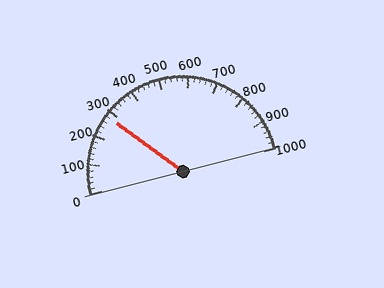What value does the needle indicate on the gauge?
The needle indicates approximately 280.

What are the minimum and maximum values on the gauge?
The gauge ranges from 0 to 1000.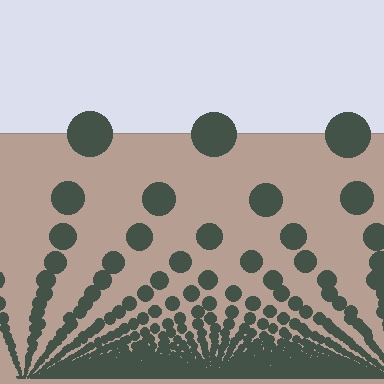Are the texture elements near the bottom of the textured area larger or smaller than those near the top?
Smaller. The gradient is inverted — elements near the bottom are smaller and denser.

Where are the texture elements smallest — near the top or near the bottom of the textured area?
Near the bottom.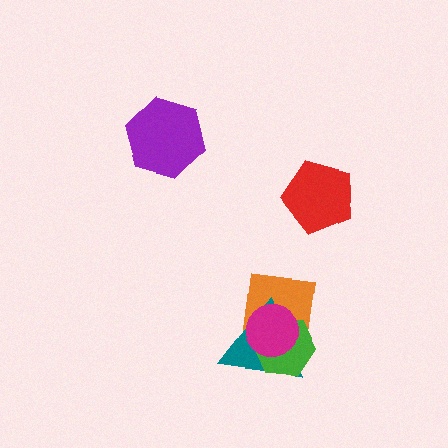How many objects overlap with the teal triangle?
3 objects overlap with the teal triangle.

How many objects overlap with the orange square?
3 objects overlap with the orange square.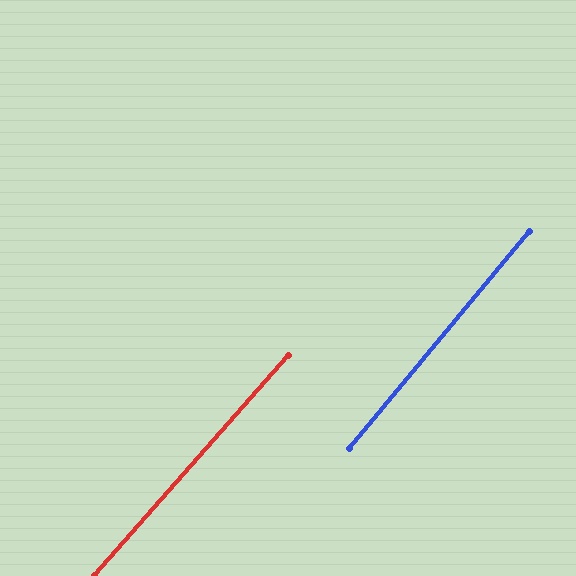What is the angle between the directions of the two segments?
Approximately 1 degree.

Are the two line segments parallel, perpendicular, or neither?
Parallel — their directions differ by only 1.5°.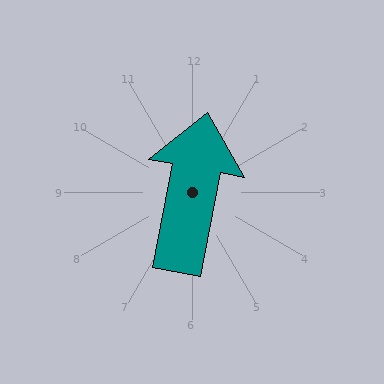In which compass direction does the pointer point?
North.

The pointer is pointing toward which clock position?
Roughly 12 o'clock.